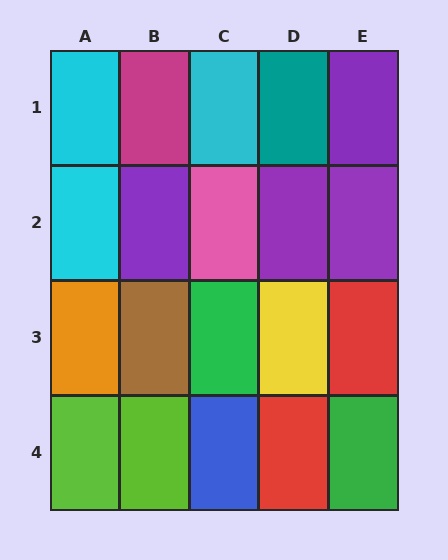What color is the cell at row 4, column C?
Blue.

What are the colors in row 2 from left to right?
Cyan, purple, pink, purple, purple.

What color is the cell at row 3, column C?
Green.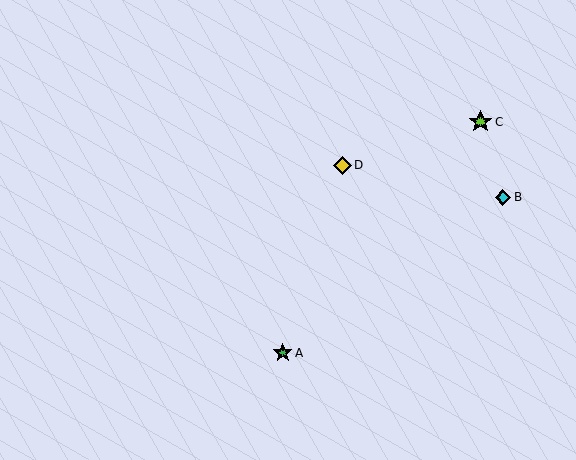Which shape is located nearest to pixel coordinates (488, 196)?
The cyan diamond (labeled B) at (503, 197) is nearest to that location.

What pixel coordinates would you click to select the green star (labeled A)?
Click at (283, 353) to select the green star A.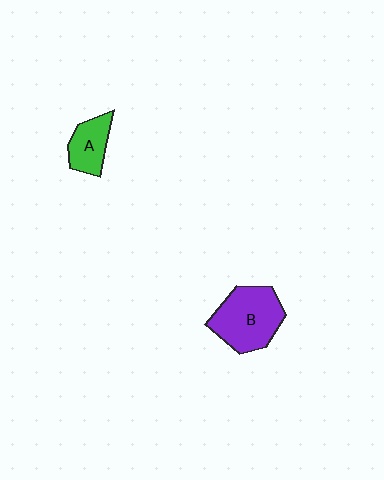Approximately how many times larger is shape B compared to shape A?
Approximately 1.9 times.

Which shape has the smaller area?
Shape A (green).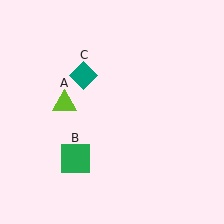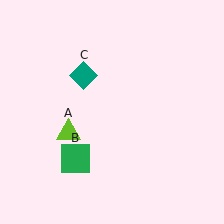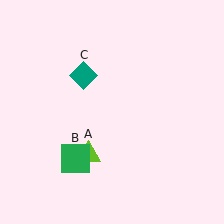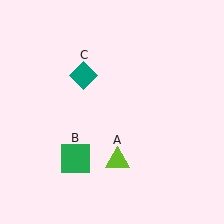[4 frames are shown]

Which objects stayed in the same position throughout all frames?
Green square (object B) and teal diamond (object C) remained stationary.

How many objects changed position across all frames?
1 object changed position: lime triangle (object A).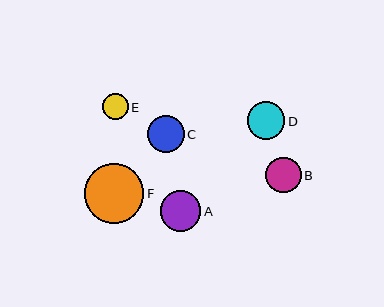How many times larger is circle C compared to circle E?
Circle C is approximately 1.4 times the size of circle E.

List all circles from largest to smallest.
From largest to smallest: F, A, D, C, B, E.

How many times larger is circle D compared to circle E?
Circle D is approximately 1.4 times the size of circle E.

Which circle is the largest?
Circle F is the largest with a size of approximately 60 pixels.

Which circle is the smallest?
Circle E is the smallest with a size of approximately 26 pixels.